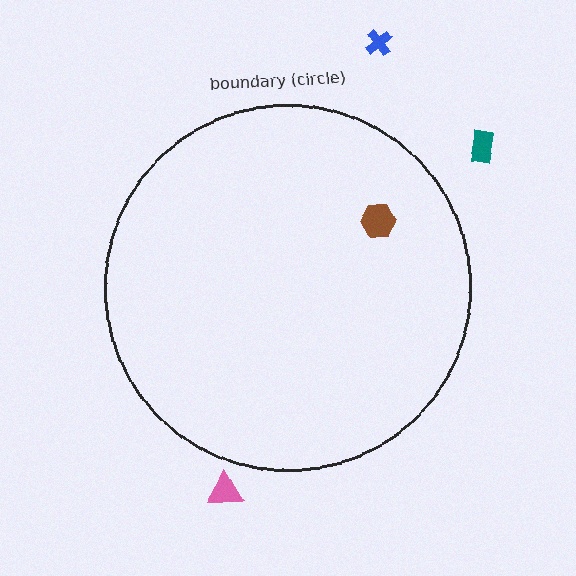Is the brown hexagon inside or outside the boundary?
Inside.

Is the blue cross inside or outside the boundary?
Outside.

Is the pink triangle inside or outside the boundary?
Outside.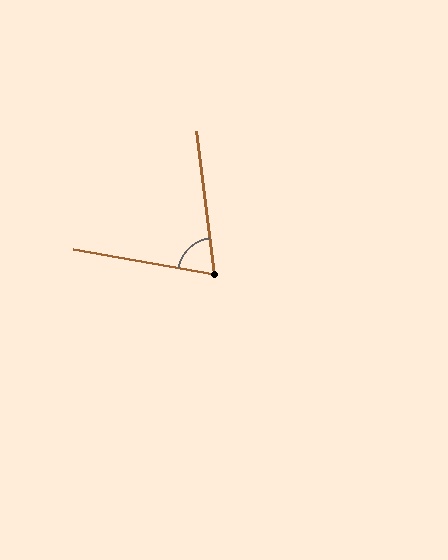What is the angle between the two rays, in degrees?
Approximately 72 degrees.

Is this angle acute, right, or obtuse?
It is acute.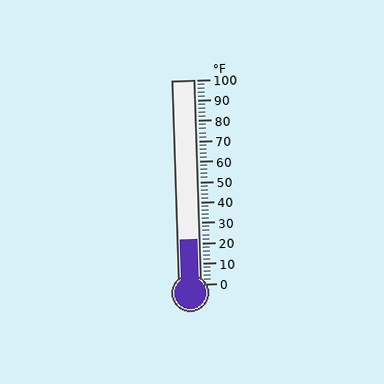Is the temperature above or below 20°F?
The temperature is above 20°F.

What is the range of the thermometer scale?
The thermometer scale ranges from 0°F to 100°F.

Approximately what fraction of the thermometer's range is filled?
The thermometer is filled to approximately 20% of its range.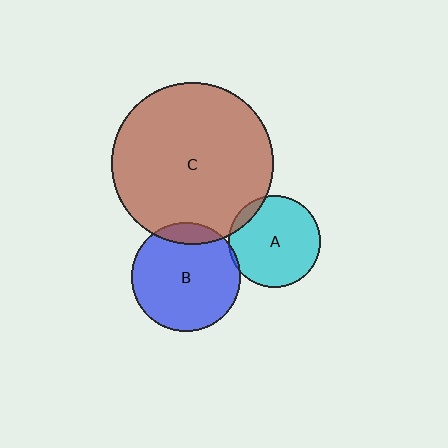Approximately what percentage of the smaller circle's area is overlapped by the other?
Approximately 5%.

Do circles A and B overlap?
Yes.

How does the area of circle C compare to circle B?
Approximately 2.2 times.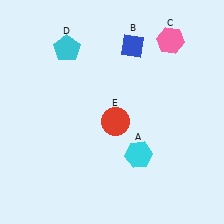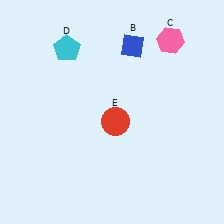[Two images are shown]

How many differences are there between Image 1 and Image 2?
There is 1 difference between the two images.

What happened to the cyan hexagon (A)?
The cyan hexagon (A) was removed in Image 2. It was in the bottom-right area of Image 1.